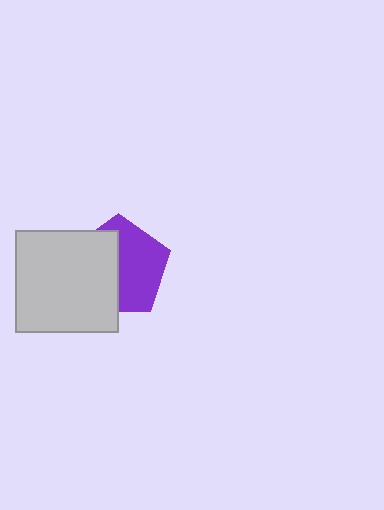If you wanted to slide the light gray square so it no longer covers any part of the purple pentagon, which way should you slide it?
Slide it left — that is the most direct way to separate the two shapes.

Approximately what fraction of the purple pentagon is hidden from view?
Roughly 48% of the purple pentagon is hidden behind the light gray square.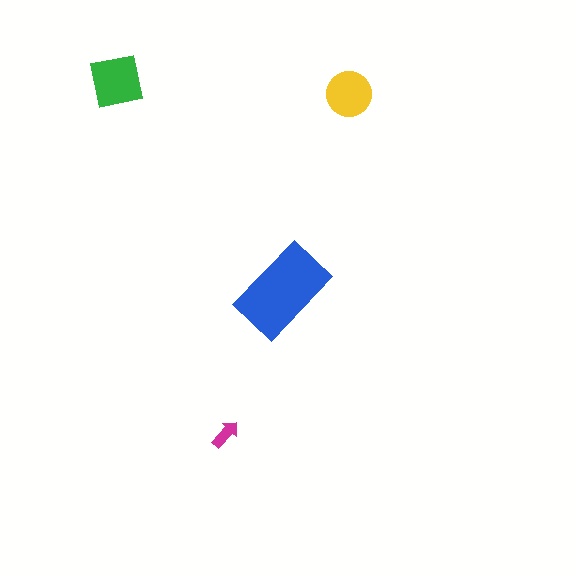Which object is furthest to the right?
The yellow circle is rightmost.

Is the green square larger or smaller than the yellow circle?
Larger.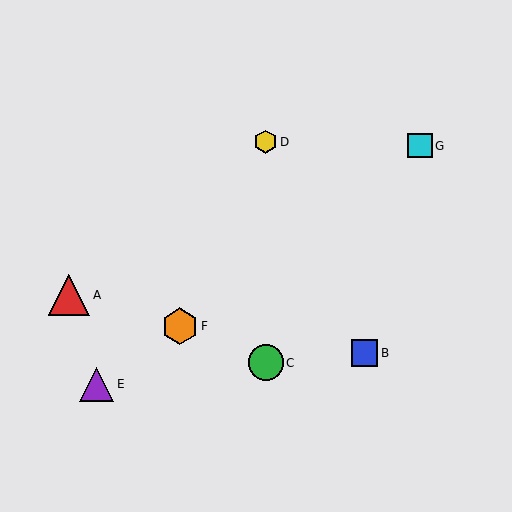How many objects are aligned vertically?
2 objects (C, D) are aligned vertically.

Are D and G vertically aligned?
No, D is at x≈266 and G is at x≈420.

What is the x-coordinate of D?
Object D is at x≈266.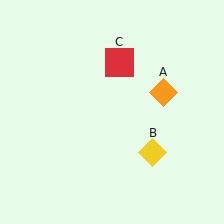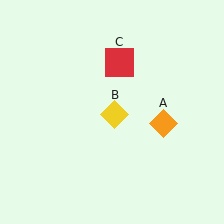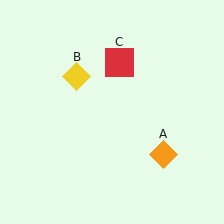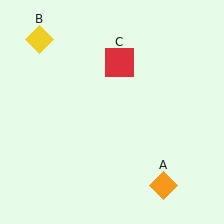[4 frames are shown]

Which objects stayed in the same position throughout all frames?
Red square (object C) remained stationary.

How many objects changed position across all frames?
2 objects changed position: orange diamond (object A), yellow diamond (object B).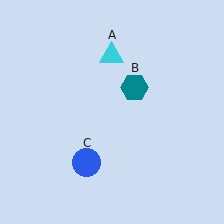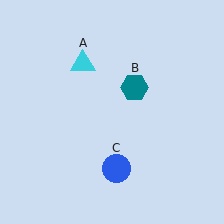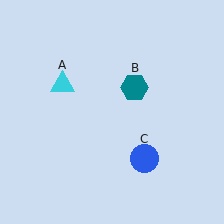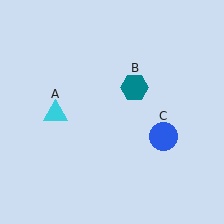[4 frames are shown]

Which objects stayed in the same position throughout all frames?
Teal hexagon (object B) remained stationary.